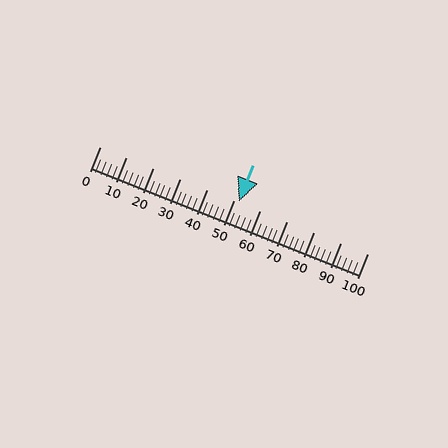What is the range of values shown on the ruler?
The ruler shows values from 0 to 100.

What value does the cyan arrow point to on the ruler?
The cyan arrow points to approximately 52.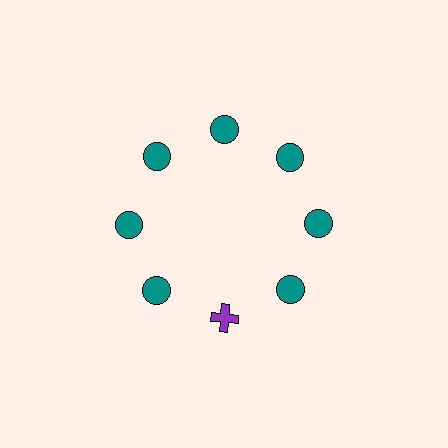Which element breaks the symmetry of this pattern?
The purple cross at roughly the 6 o'clock position breaks the symmetry. All other shapes are teal circles.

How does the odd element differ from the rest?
It differs in both color (purple instead of teal) and shape (cross instead of circle).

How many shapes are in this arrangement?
There are 8 shapes arranged in a ring pattern.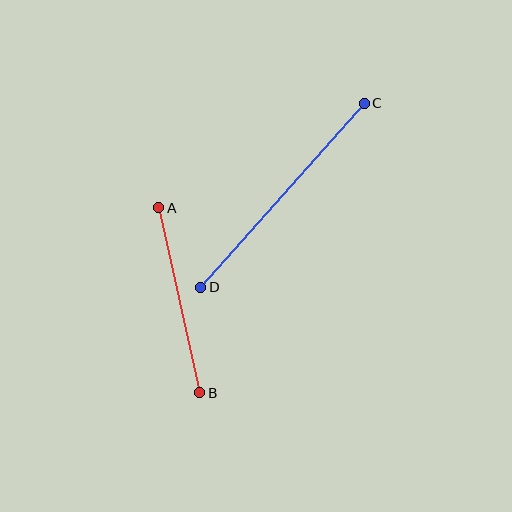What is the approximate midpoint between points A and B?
The midpoint is at approximately (179, 300) pixels.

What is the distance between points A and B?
The distance is approximately 189 pixels.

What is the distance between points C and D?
The distance is approximately 246 pixels.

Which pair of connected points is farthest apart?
Points C and D are farthest apart.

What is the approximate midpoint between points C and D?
The midpoint is at approximately (282, 195) pixels.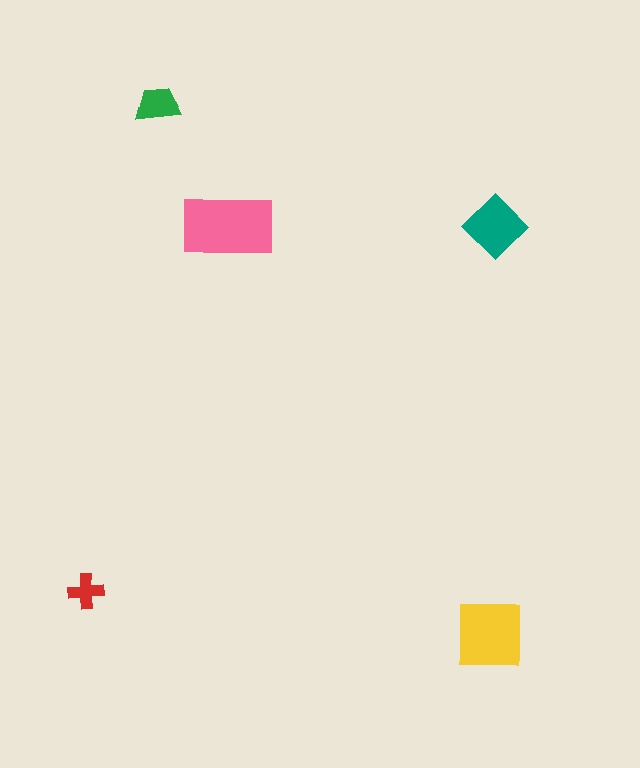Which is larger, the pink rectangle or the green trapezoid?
The pink rectangle.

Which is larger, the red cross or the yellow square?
The yellow square.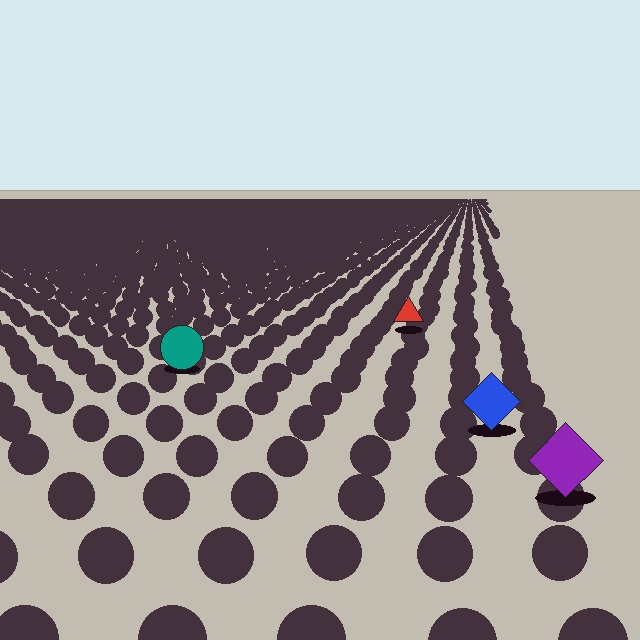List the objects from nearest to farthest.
From nearest to farthest: the purple diamond, the blue diamond, the teal circle, the red triangle.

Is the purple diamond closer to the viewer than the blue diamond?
Yes. The purple diamond is closer — you can tell from the texture gradient: the ground texture is coarser near it.